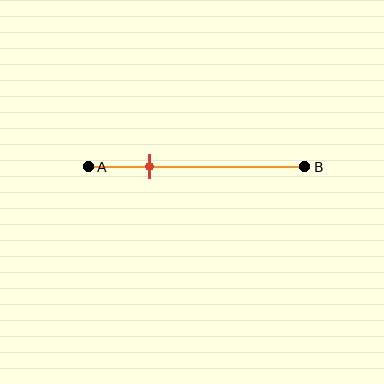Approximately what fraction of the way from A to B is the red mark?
The red mark is approximately 30% of the way from A to B.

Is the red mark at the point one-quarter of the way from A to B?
No, the mark is at about 30% from A, not at the 25% one-quarter point.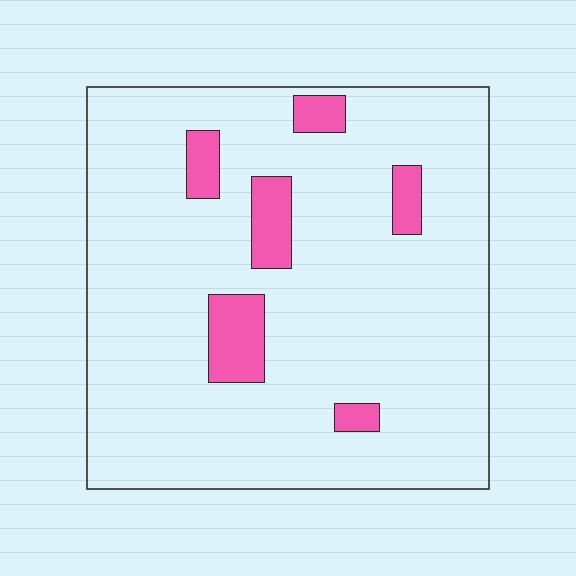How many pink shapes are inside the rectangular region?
6.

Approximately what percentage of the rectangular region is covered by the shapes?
Approximately 10%.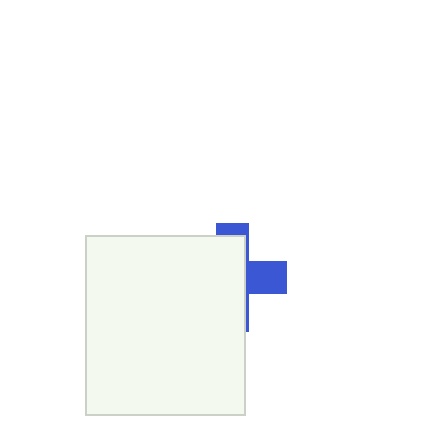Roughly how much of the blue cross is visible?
A small part of it is visible (roughly 33%).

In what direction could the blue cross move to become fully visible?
The blue cross could move right. That would shift it out from behind the white rectangle entirely.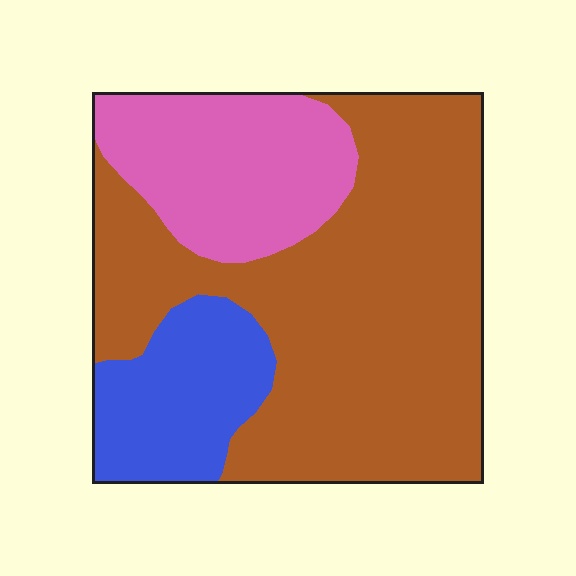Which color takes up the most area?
Brown, at roughly 60%.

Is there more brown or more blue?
Brown.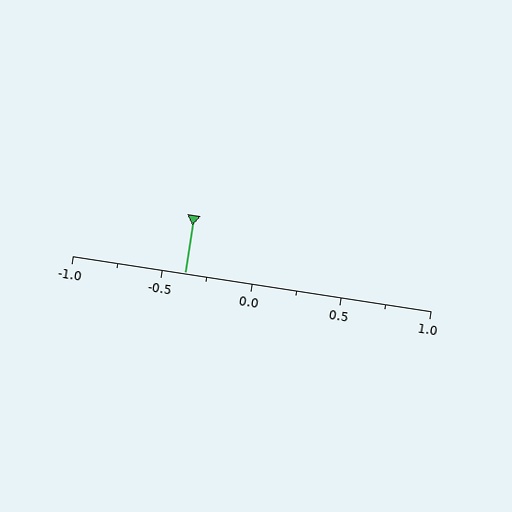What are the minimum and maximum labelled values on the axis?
The axis runs from -1.0 to 1.0.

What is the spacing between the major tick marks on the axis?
The major ticks are spaced 0.5 apart.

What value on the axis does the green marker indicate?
The marker indicates approximately -0.38.